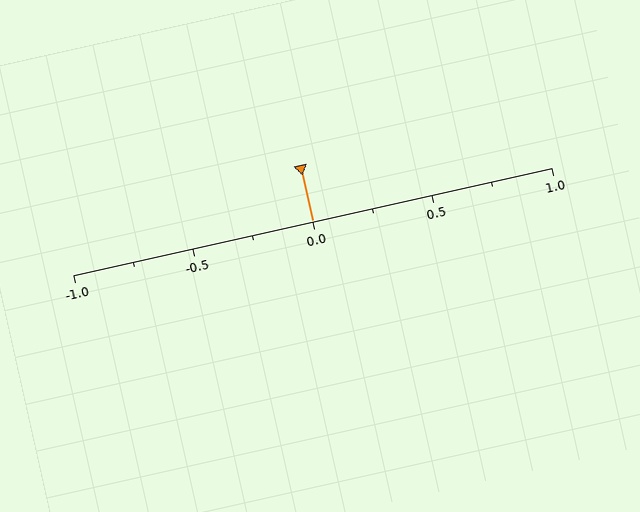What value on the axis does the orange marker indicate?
The marker indicates approximately 0.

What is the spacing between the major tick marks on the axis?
The major ticks are spaced 0.5 apart.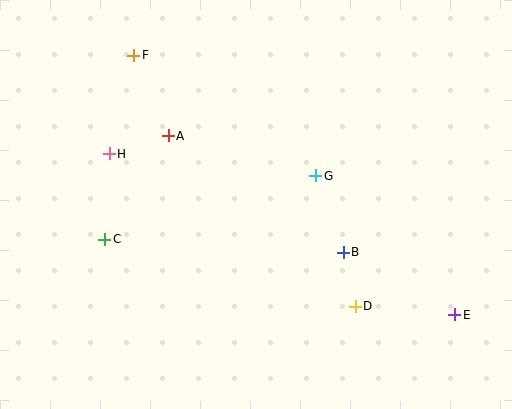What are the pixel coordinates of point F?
Point F is at (134, 55).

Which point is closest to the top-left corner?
Point F is closest to the top-left corner.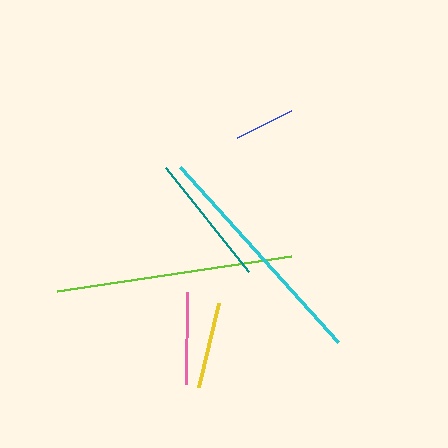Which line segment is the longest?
The lime line is the longest at approximately 236 pixels.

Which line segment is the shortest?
The blue line is the shortest at approximately 60 pixels.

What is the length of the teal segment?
The teal segment is approximately 133 pixels long.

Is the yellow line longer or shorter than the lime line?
The lime line is longer than the yellow line.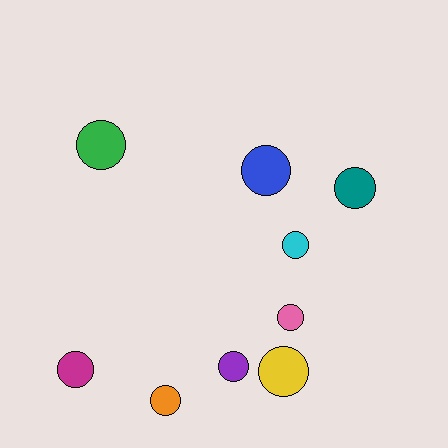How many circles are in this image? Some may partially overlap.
There are 9 circles.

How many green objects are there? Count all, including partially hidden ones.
There is 1 green object.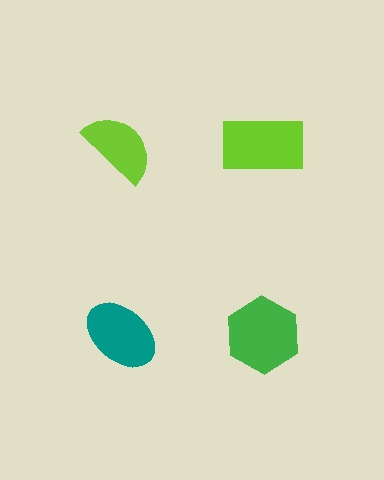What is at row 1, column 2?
A lime rectangle.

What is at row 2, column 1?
A teal ellipse.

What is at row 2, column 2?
A green hexagon.